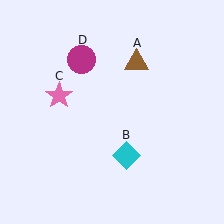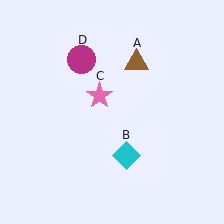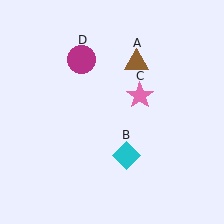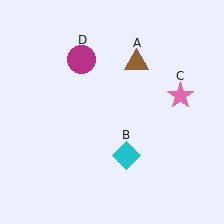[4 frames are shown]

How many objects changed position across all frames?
1 object changed position: pink star (object C).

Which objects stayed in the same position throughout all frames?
Brown triangle (object A) and cyan diamond (object B) and magenta circle (object D) remained stationary.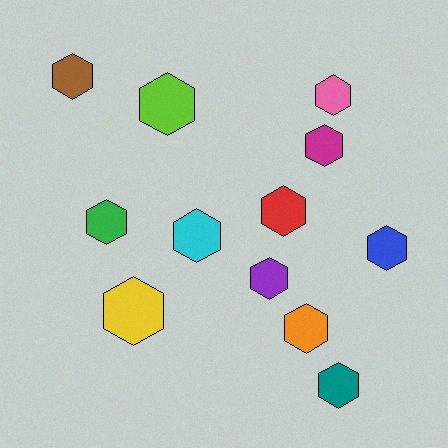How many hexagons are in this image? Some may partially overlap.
There are 12 hexagons.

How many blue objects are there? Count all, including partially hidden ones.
There is 1 blue object.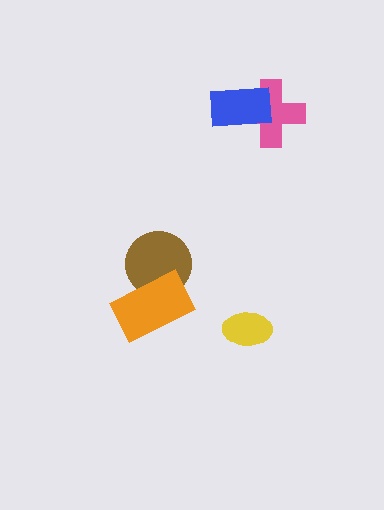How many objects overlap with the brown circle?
1 object overlaps with the brown circle.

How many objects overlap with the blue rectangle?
1 object overlaps with the blue rectangle.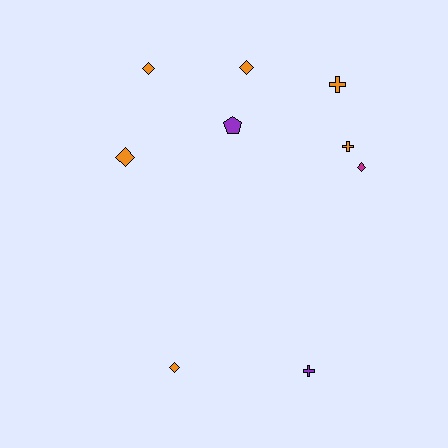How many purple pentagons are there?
There is 1 purple pentagon.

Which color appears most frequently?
Orange, with 6 objects.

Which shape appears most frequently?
Diamond, with 5 objects.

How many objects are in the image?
There are 9 objects.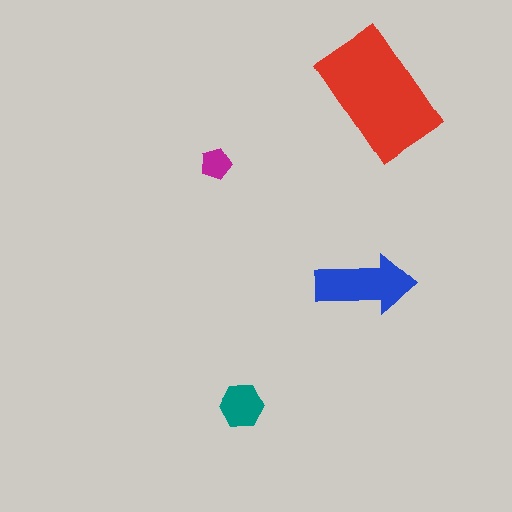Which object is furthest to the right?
The red rectangle is rightmost.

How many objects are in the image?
There are 4 objects in the image.